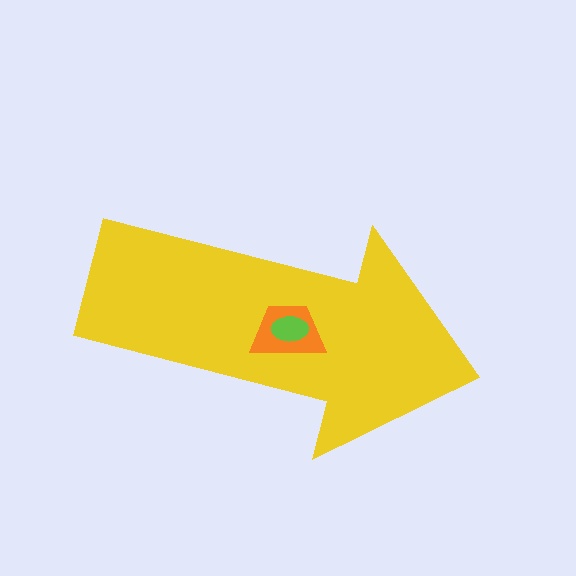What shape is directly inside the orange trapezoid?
The lime ellipse.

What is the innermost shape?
The lime ellipse.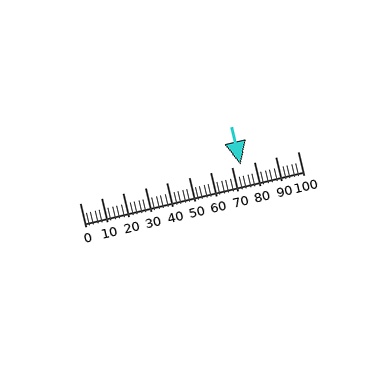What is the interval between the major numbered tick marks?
The major tick marks are spaced 10 units apart.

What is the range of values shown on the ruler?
The ruler shows values from 0 to 100.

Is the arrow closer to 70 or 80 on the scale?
The arrow is closer to 70.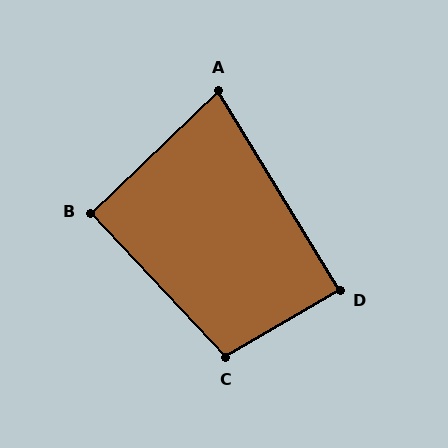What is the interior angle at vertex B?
Approximately 91 degrees (approximately right).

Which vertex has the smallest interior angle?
A, at approximately 77 degrees.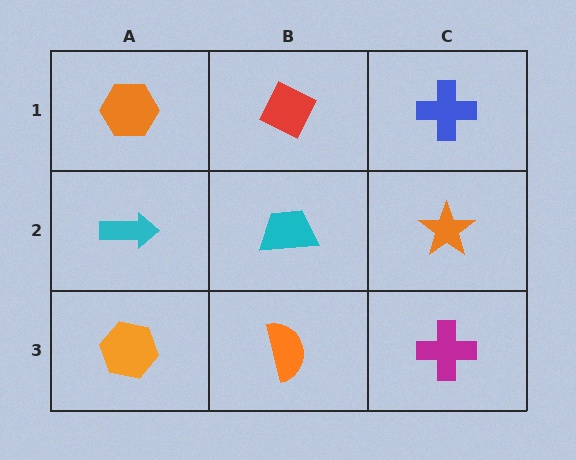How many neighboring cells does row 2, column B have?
4.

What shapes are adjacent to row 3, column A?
A cyan arrow (row 2, column A), an orange semicircle (row 3, column B).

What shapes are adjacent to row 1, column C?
An orange star (row 2, column C), a red diamond (row 1, column B).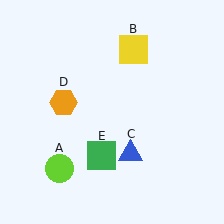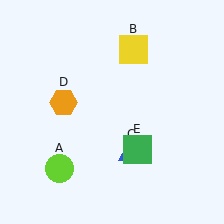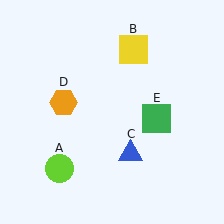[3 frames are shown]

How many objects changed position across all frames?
1 object changed position: green square (object E).